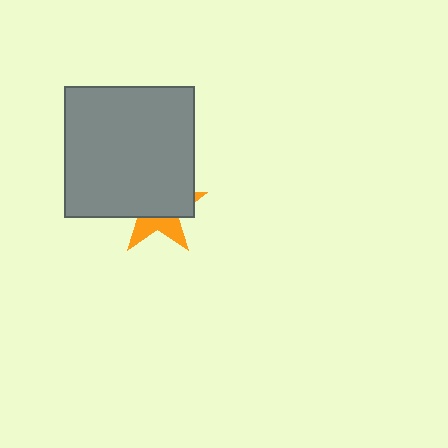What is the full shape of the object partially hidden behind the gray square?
The partially hidden object is an orange star.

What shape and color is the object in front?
The object in front is a gray square.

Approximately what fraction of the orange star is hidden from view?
Roughly 65% of the orange star is hidden behind the gray square.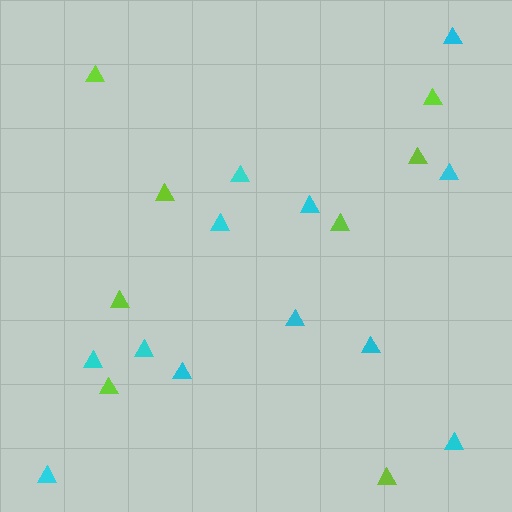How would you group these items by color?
There are 2 groups: one group of cyan triangles (12) and one group of lime triangles (8).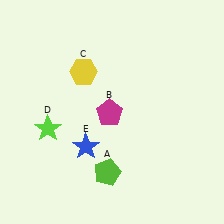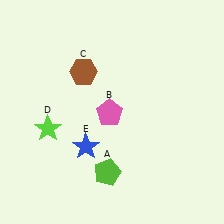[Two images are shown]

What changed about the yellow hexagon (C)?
In Image 1, C is yellow. In Image 2, it changed to brown.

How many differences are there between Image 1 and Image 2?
There are 2 differences between the two images.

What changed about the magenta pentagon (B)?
In Image 1, B is magenta. In Image 2, it changed to pink.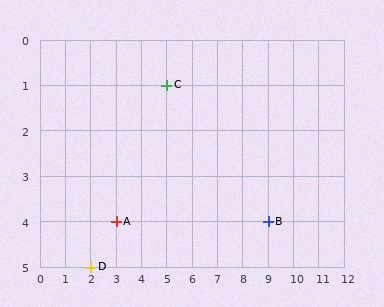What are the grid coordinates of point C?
Point C is at grid coordinates (5, 1).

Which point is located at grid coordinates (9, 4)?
Point B is at (9, 4).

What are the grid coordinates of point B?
Point B is at grid coordinates (9, 4).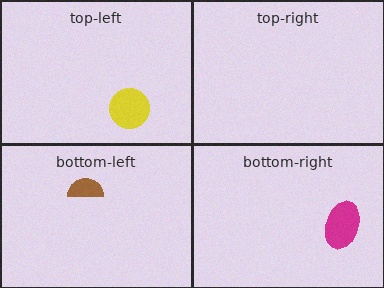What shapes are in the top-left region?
The yellow circle.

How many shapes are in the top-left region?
1.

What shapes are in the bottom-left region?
The brown semicircle.